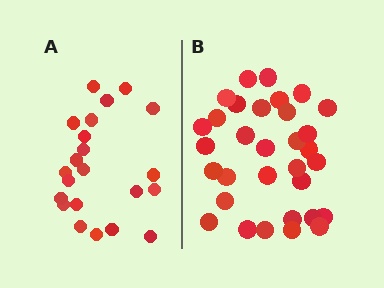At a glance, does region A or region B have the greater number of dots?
Region B (the right region) has more dots.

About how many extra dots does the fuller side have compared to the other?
Region B has roughly 10 or so more dots than region A.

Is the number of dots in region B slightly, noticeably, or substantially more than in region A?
Region B has substantially more. The ratio is roughly 1.5 to 1.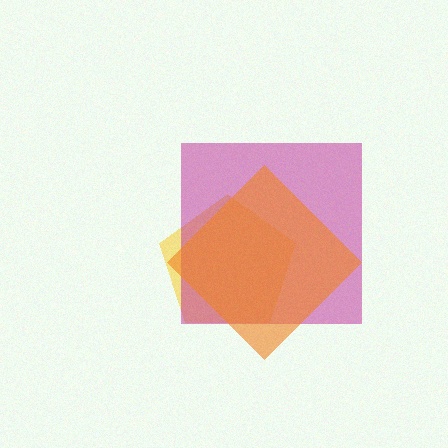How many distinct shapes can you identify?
There are 3 distinct shapes: a yellow pentagon, a magenta square, an orange diamond.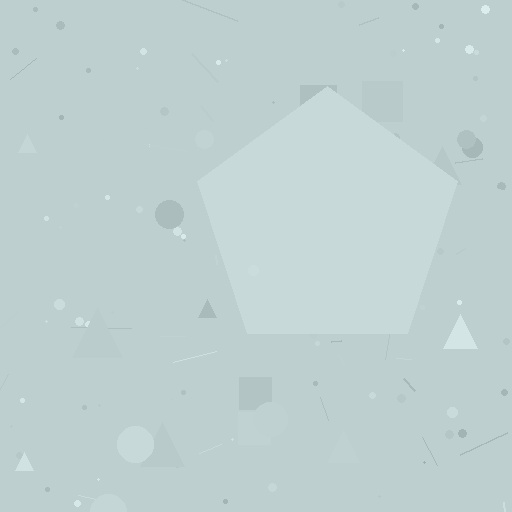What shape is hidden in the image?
A pentagon is hidden in the image.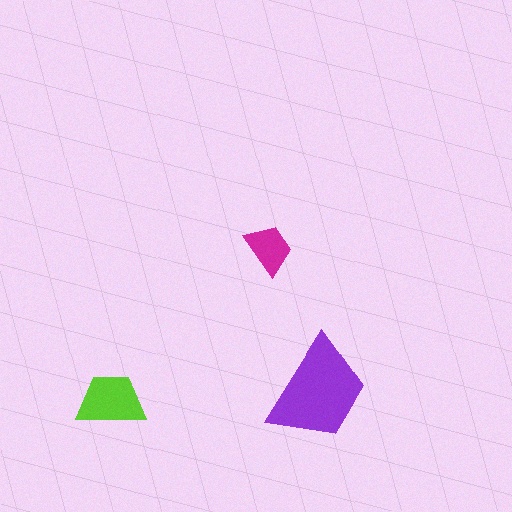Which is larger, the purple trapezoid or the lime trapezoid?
The purple one.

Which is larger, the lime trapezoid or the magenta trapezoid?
The lime one.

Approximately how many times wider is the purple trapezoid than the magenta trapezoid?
About 2 times wider.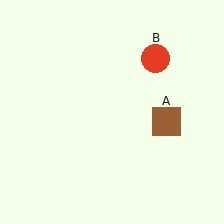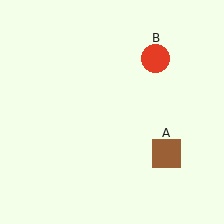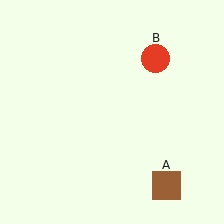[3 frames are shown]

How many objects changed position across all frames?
1 object changed position: brown square (object A).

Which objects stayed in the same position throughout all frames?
Red circle (object B) remained stationary.